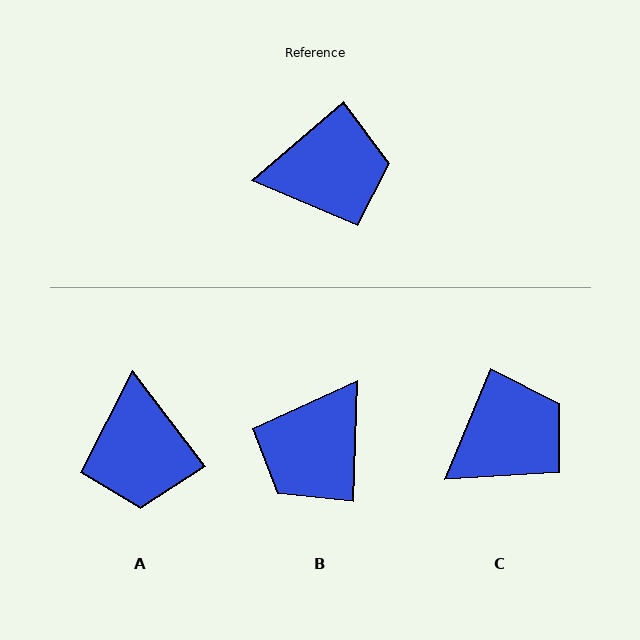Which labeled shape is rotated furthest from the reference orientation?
B, about 132 degrees away.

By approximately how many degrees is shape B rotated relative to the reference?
Approximately 132 degrees clockwise.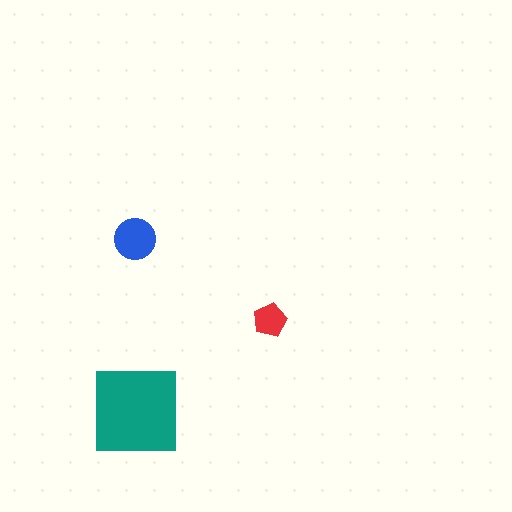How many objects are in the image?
There are 3 objects in the image.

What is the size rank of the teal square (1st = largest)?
1st.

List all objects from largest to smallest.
The teal square, the blue circle, the red pentagon.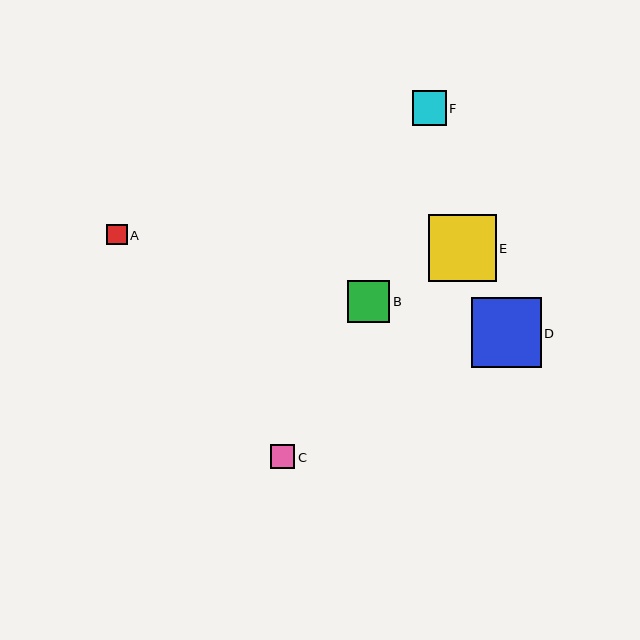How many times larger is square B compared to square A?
Square B is approximately 2.1 times the size of square A.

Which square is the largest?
Square D is the largest with a size of approximately 69 pixels.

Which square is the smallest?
Square A is the smallest with a size of approximately 21 pixels.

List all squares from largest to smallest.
From largest to smallest: D, E, B, F, C, A.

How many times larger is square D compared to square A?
Square D is approximately 3.4 times the size of square A.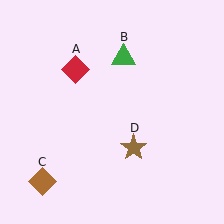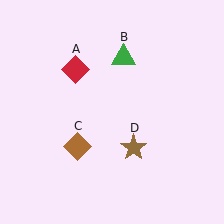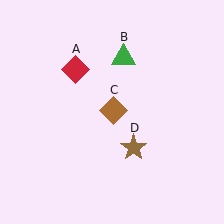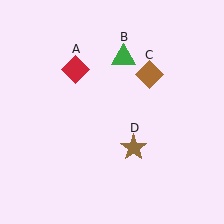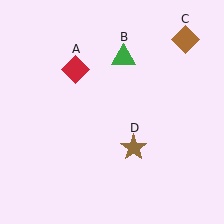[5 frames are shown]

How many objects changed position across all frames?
1 object changed position: brown diamond (object C).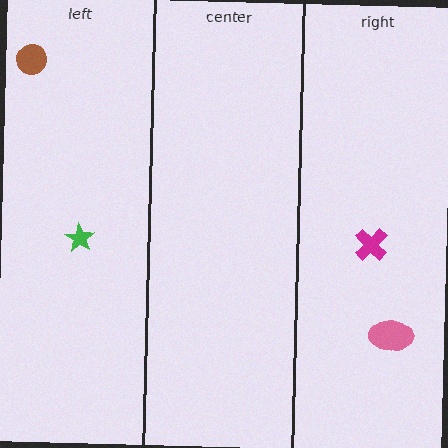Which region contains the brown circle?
The left region.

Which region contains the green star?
The left region.